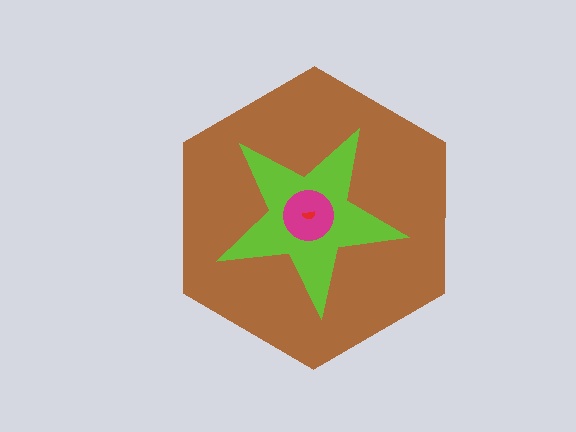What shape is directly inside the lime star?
The magenta circle.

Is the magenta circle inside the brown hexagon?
Yes.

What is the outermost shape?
The brown hexagon.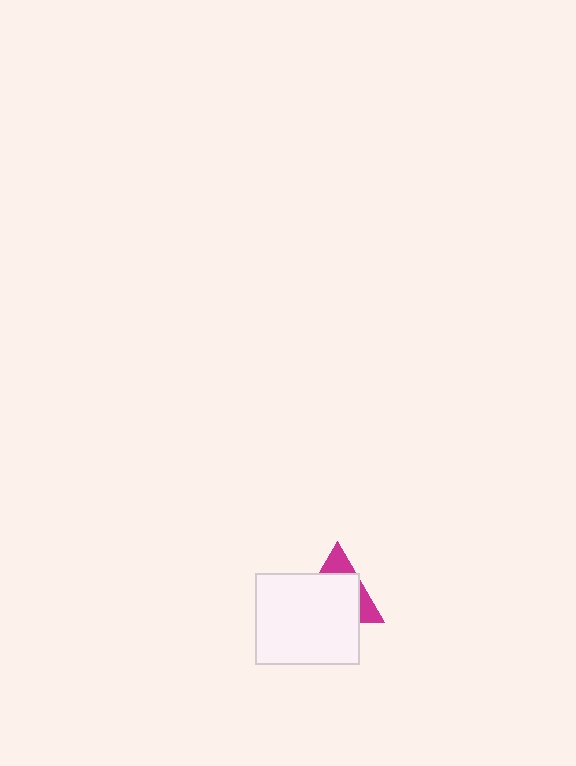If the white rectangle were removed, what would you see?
You would see the complete magenta triangle.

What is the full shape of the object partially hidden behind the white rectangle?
The partially hidden object is a magenta triangle.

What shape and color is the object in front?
The object in front is a white rectangle.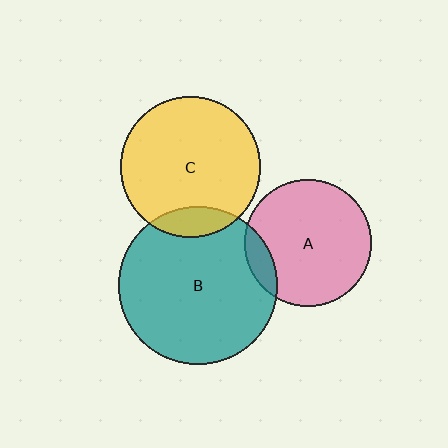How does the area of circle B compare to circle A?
Approximately 1.6 times.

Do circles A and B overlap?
Yes.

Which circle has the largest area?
Circle B (teal).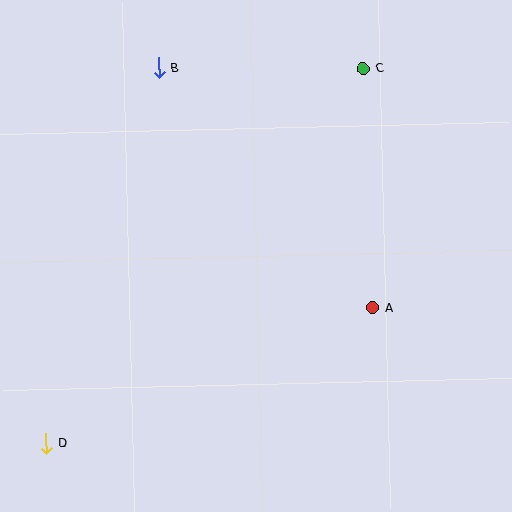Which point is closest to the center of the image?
Point A at (373, 308) is closest to the center.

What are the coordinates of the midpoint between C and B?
The midpoint between C and B is at (261, 69).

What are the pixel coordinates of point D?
Point D is at (46, 443).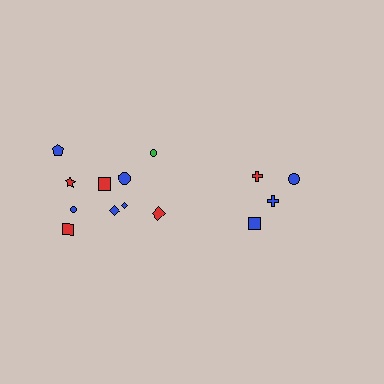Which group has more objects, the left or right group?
The left group.